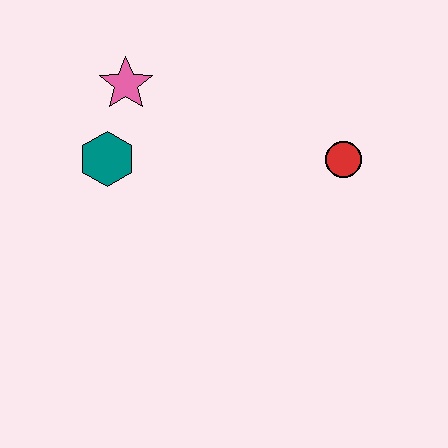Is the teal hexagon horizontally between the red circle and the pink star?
No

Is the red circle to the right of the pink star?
Yes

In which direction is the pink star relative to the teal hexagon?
The pink star is above the teal hexagon.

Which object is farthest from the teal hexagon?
The red circle is farthest from the teal hexagon.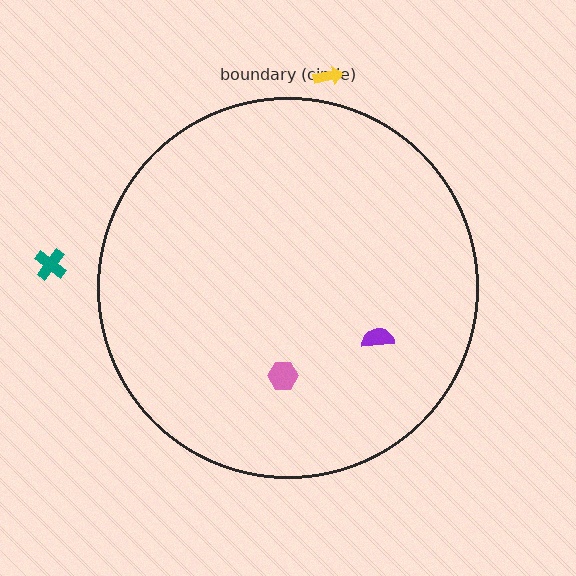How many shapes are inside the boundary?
2 inside, 2 outside.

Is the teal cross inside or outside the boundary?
Outside.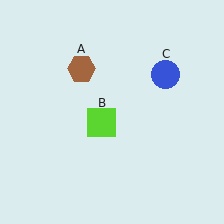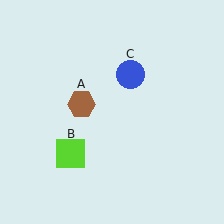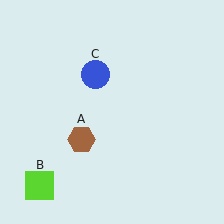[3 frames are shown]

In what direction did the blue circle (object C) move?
The blue circle (object C) moved left.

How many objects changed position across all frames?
3 objects changed position: brown hexagon (object A), lime square (object B), blue circle (object C).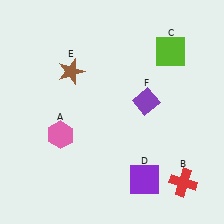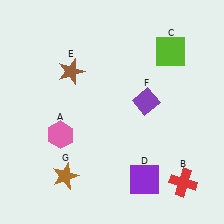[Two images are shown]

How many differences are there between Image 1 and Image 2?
There is 1 difference between the two images.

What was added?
A brown star (G) was added in Image 2.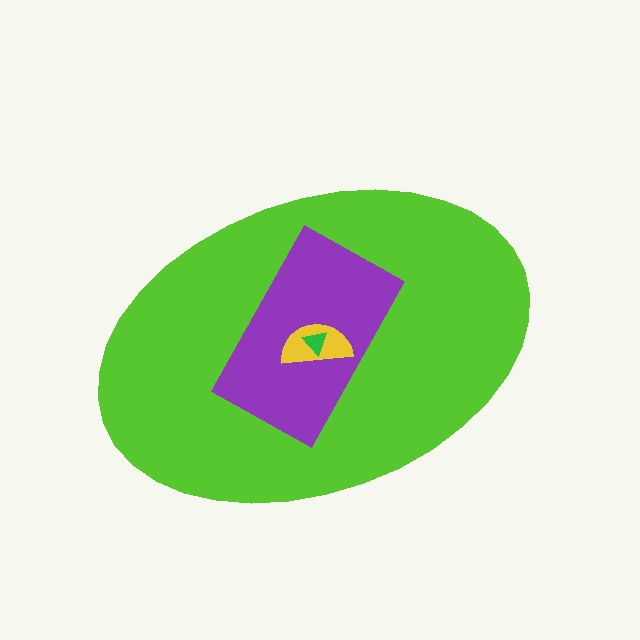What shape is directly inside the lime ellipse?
The purple rectangle.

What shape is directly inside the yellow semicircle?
The green triangle.